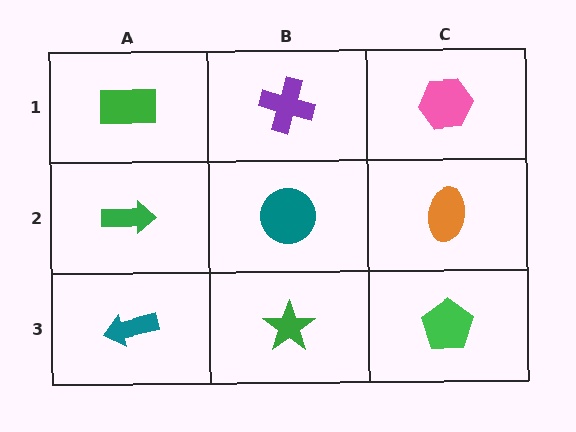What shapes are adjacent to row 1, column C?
An orange ellipse (row 2, column C), a purple cross (row 1, column B).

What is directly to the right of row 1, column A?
A purple cross.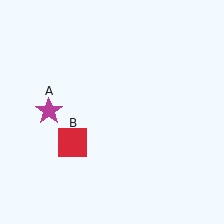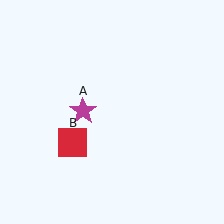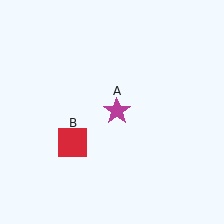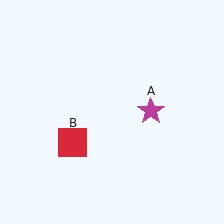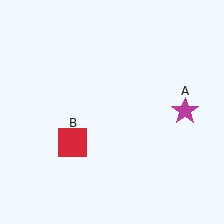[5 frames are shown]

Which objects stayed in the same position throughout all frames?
Red square (object B) remained stationary.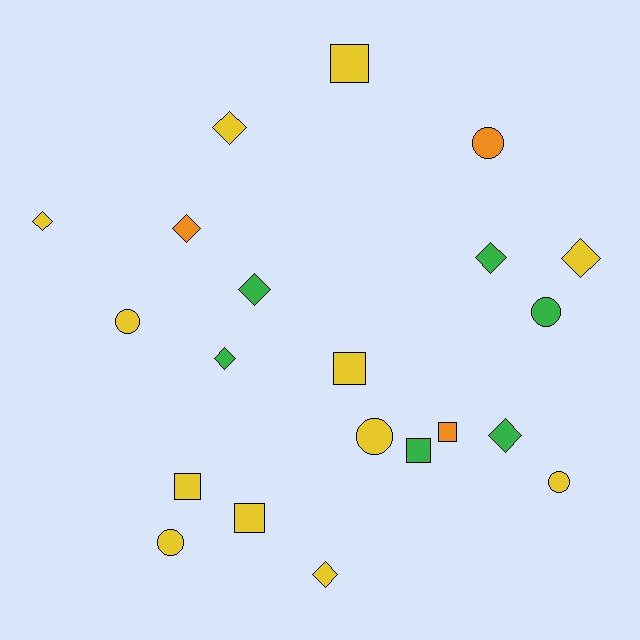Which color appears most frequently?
Yellow, with 12 objects.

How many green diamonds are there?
There are 4 green diamonds.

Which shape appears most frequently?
Diamond, with 9 objects.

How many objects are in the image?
There are 21 objects.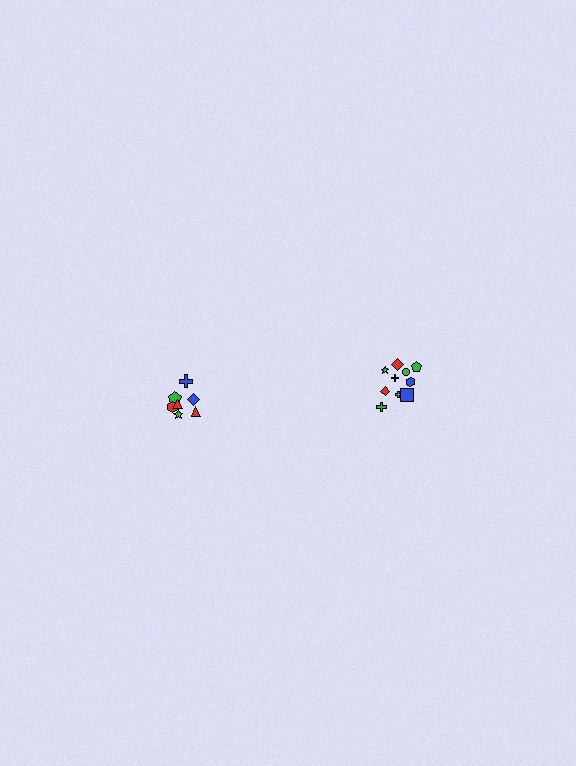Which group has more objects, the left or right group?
The right group.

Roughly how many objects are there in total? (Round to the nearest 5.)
Roughly 15 objects in total.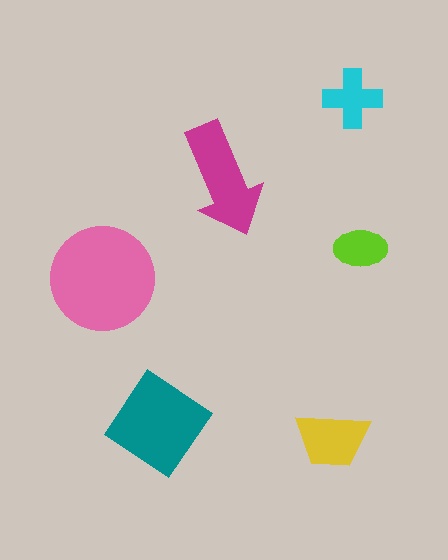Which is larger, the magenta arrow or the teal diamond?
The teal diamond.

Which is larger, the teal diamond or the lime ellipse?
The teal diamond.